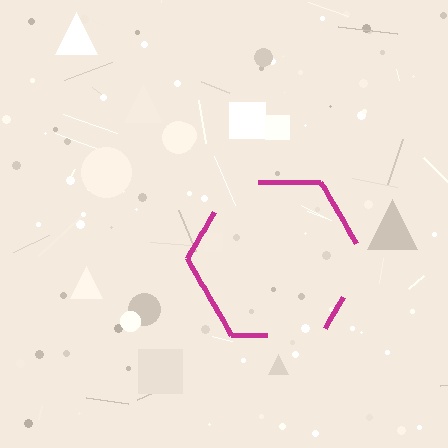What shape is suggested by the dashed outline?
The dashed outline suggests a hexagon.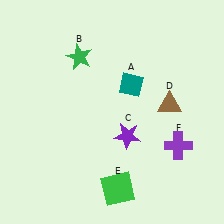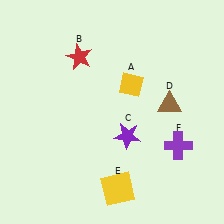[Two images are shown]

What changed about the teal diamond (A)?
In Image 1, A is teal. In Image 2, it changed to yellow.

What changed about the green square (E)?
In Image 1, E is green. In Image 2, it changed to yellow.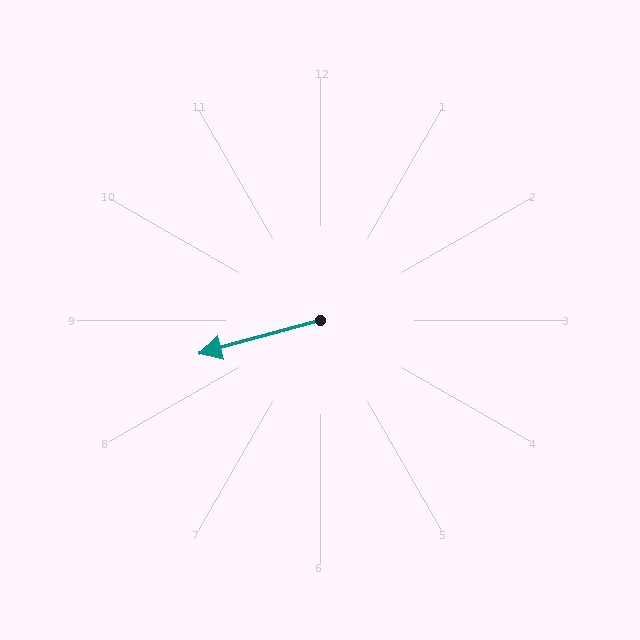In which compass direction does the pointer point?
West.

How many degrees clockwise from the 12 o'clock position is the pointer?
Approximately 254 degrees.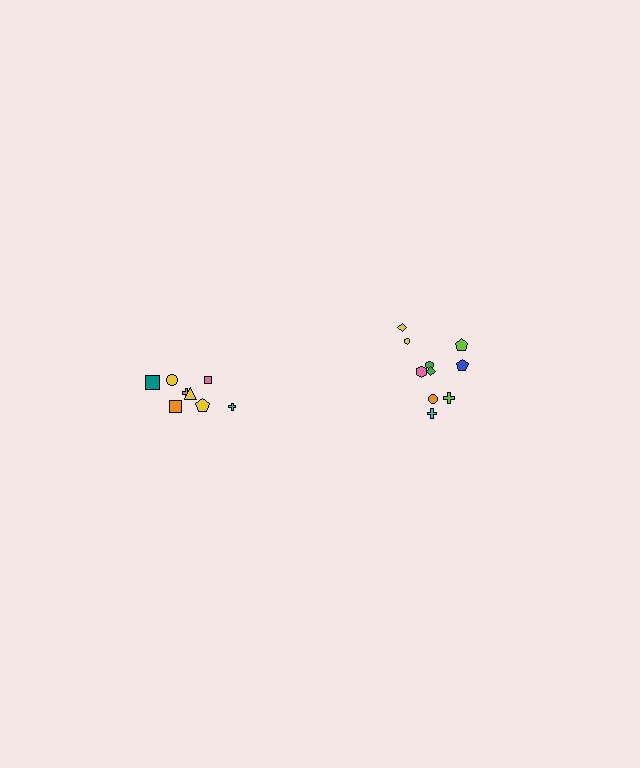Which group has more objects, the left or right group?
The right group.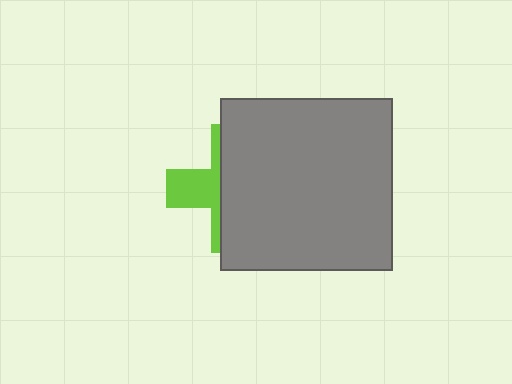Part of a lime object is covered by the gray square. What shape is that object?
It is a cross.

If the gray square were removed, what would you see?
You would see the complete lime cross.